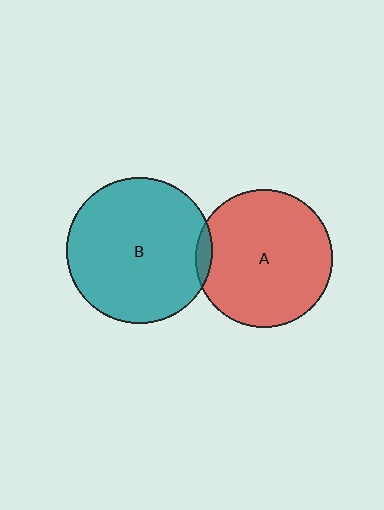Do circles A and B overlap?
Yes.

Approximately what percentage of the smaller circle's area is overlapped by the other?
Approximately 5%.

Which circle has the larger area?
Circle B (teal).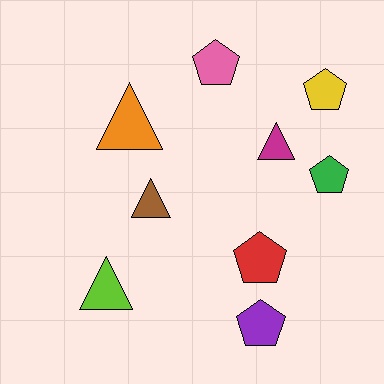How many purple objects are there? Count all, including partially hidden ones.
There is 1 purple object.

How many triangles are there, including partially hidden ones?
There are 4 triangles.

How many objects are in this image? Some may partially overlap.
There are 9 objects.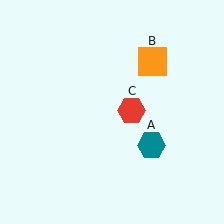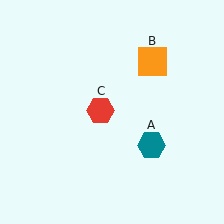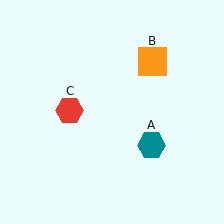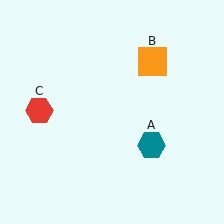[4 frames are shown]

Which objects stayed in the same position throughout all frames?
Teal hexagon (object A) and orange square (object B) remained stationary.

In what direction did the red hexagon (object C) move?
The red hexagon (object C) moved left.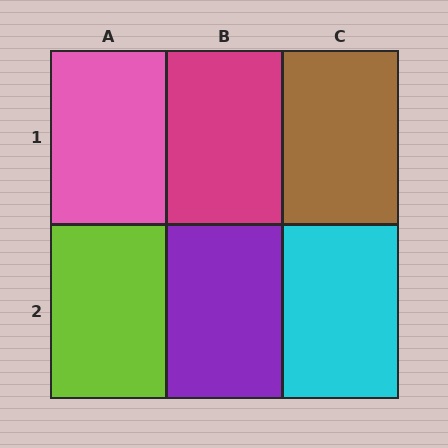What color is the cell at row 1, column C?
Brown.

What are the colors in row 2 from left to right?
Lime, purple, cyan.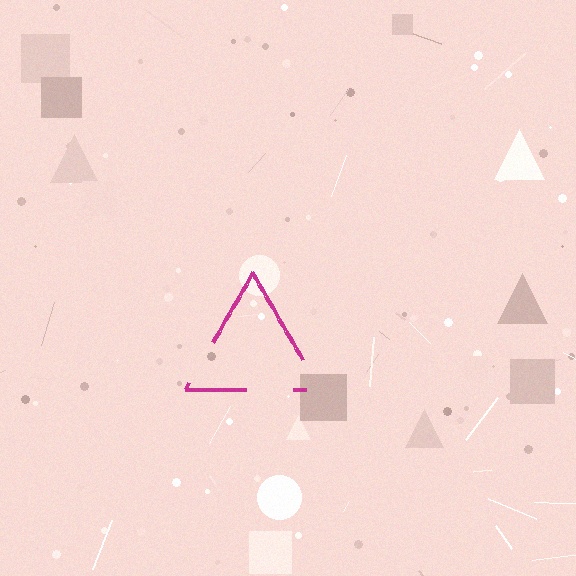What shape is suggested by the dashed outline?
The dashed outline suggests a triangle.